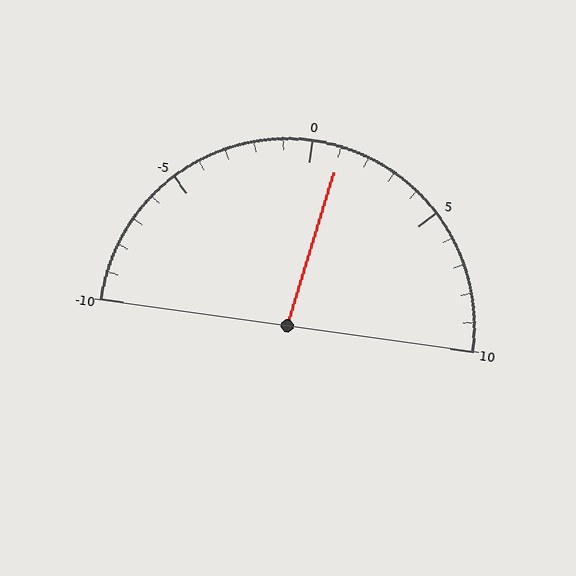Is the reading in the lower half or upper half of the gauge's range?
The reading is in the upper half of the range (-10 to 10).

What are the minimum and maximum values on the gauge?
The gauge ranges from -10 to 10.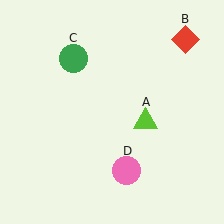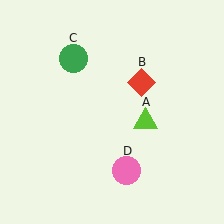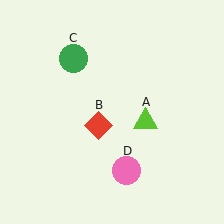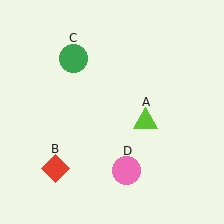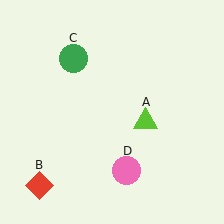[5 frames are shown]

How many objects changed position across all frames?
1 object changed position: red diamond (object B).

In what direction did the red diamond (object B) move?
The red diamond (object B) moved down and to the left.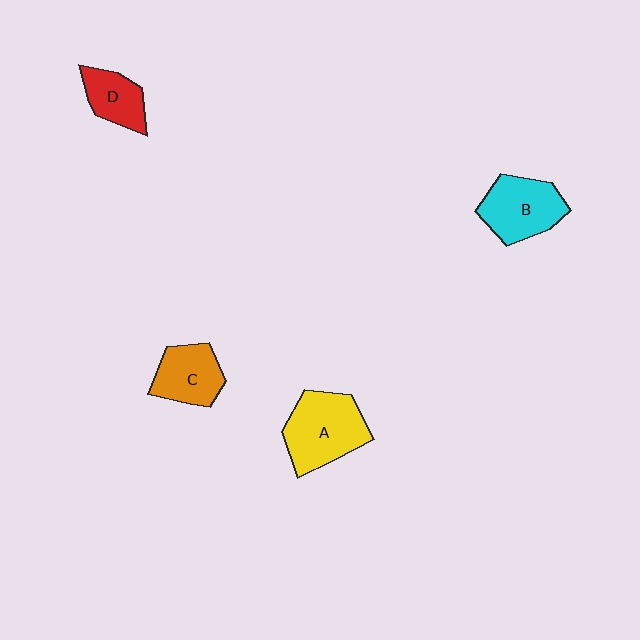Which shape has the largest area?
Shape A (yellow).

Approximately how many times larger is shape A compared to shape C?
Approximately 1.5 times.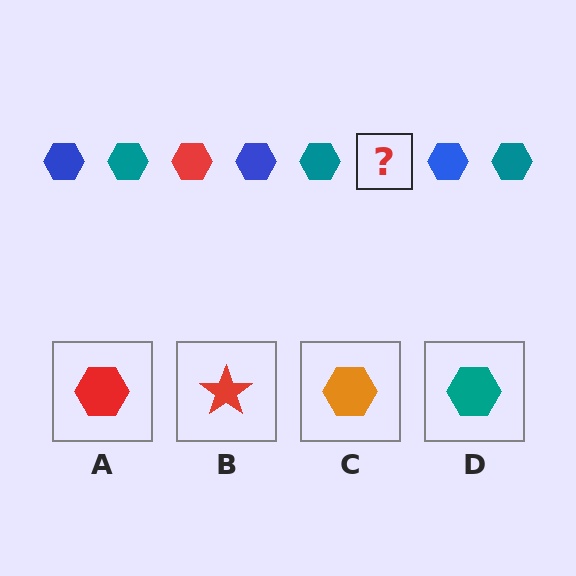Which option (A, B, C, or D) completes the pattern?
A.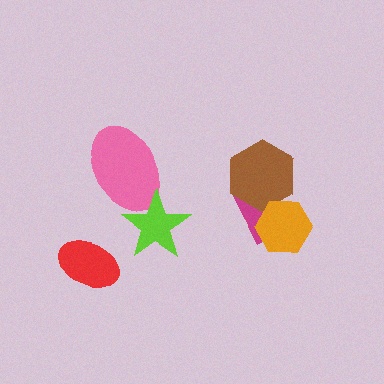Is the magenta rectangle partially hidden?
Yes, it is partially covered by another shape.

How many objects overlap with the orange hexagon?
2 objects overlap with the orange hexagon.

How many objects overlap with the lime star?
1 object overlaps with the lime star.